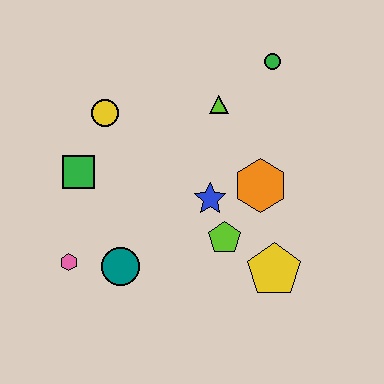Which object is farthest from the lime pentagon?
The green circle is farthest from the lime pentagon.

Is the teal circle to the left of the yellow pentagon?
Yes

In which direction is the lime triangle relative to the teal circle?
The lime triangle is above the teal circle.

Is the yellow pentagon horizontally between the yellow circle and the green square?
No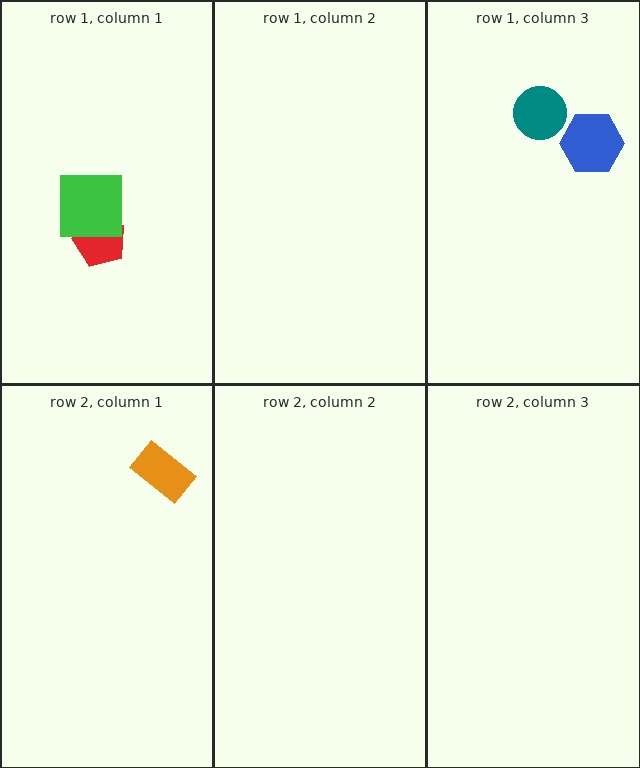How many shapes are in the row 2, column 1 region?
1.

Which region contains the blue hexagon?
The row 1, column 3 region.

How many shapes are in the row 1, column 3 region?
2.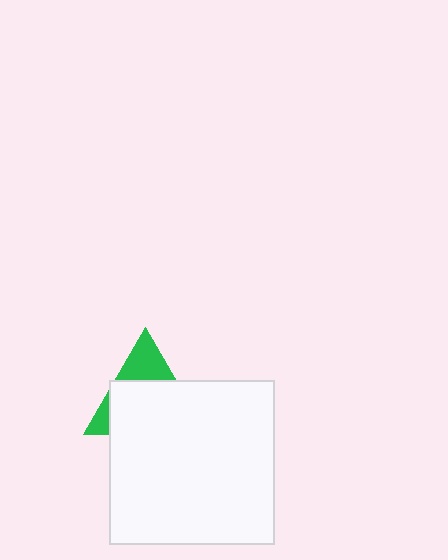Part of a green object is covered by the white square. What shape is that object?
It is a triangle.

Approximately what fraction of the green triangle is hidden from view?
Roughly 67% of the green triangle is hidden behind the white square.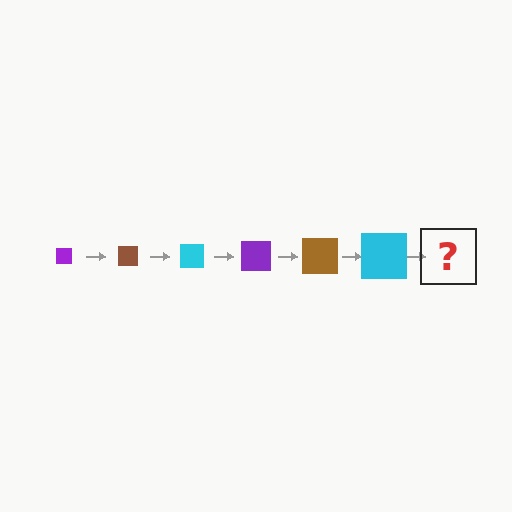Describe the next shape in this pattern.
It should be a purple square, larger than the previous one.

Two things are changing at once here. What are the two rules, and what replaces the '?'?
The two rules are that the square grows larger each step and the color cycles through purple, brown, and cyan. The '?' should be a purple square, larger than the previous one.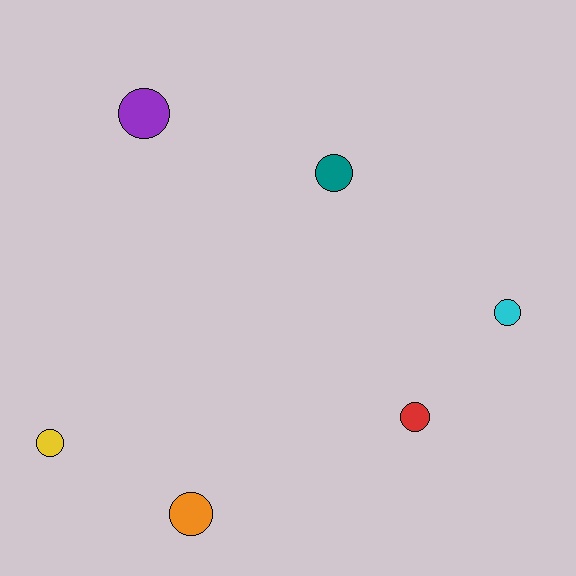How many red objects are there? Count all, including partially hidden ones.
There is 1 red object.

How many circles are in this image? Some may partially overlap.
There are 6 circles.